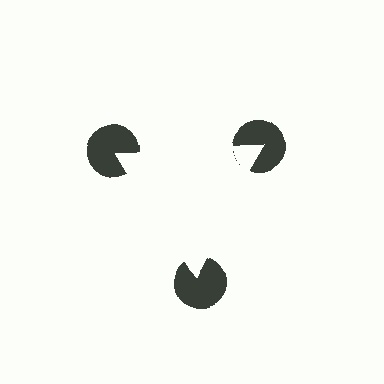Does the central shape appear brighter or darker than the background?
It typically appears slightly brighter than the background, even though no actual brightness change is drawn.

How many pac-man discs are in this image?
There are 3 — one at each vertex of the illusory triangle.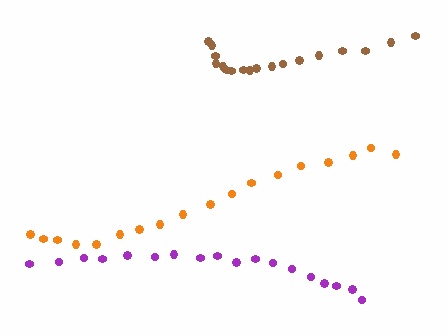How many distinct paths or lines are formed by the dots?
There are 3 distinct paths.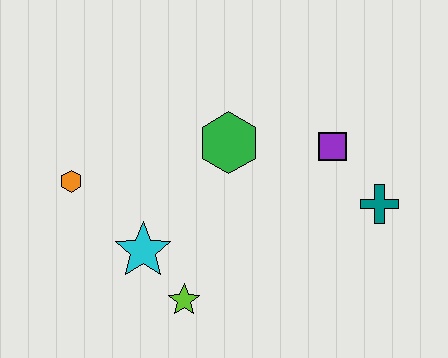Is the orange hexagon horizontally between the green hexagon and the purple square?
No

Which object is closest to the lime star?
The cyan star is closest to the lime star.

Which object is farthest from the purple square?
The orange hexagon is farthest from the purple square.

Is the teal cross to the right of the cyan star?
Yes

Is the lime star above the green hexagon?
No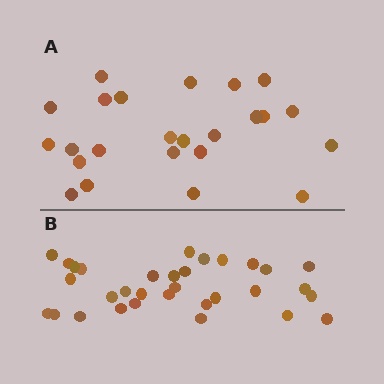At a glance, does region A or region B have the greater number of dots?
Region B (the bottom region) has more dots.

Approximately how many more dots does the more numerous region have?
Region B has roughly 8 or so more dots than region A.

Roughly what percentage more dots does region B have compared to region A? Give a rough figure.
About 35% more.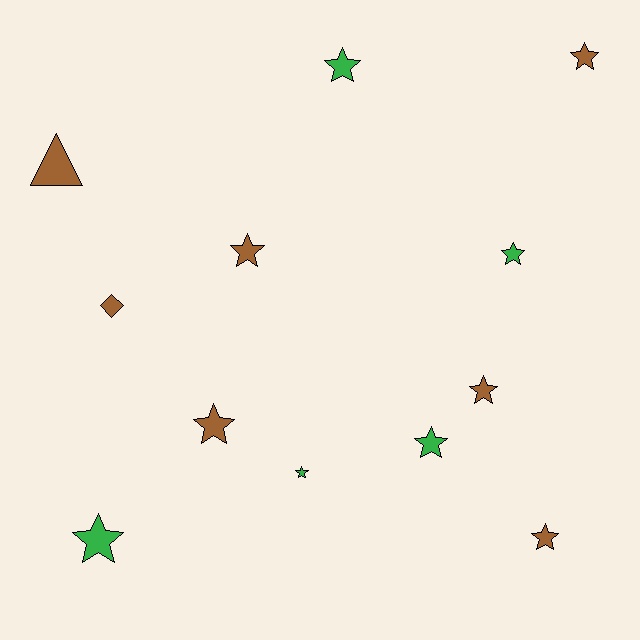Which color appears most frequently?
Brown, with 7 objects.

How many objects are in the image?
There are 12 objects.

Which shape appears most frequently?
Star, with 10 objects.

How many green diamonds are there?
There are no green diamonds.